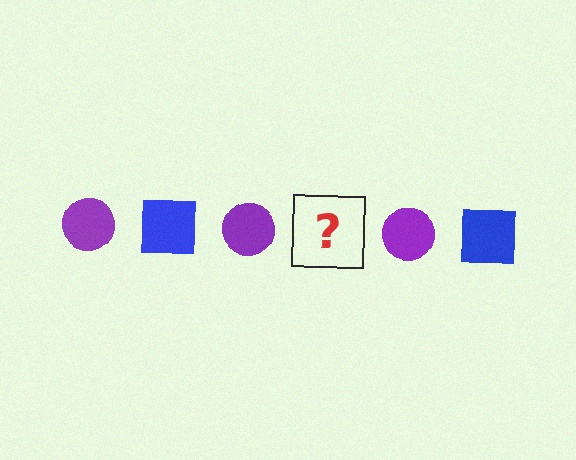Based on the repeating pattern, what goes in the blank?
The blank should be a blue square.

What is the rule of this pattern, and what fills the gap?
The rule is that the pattern alternates between purple circle and blue square. The gap should be filled with a blue square.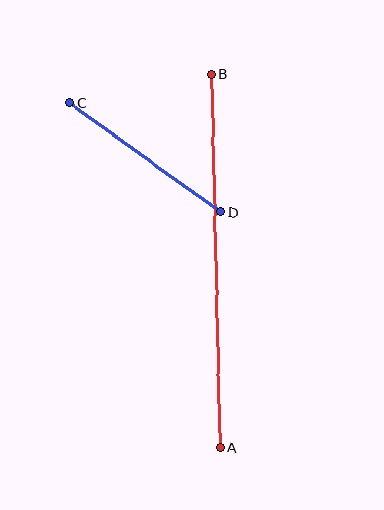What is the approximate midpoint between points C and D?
The midpoint is at approximately (145, 157) pixels.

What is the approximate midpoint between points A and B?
The midpoint is at approximately (216, 261) pixels.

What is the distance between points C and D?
The distance is approximately 186 pixels.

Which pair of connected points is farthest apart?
Points A and B are farthest apart.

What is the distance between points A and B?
The distance is approximately 373 pixels.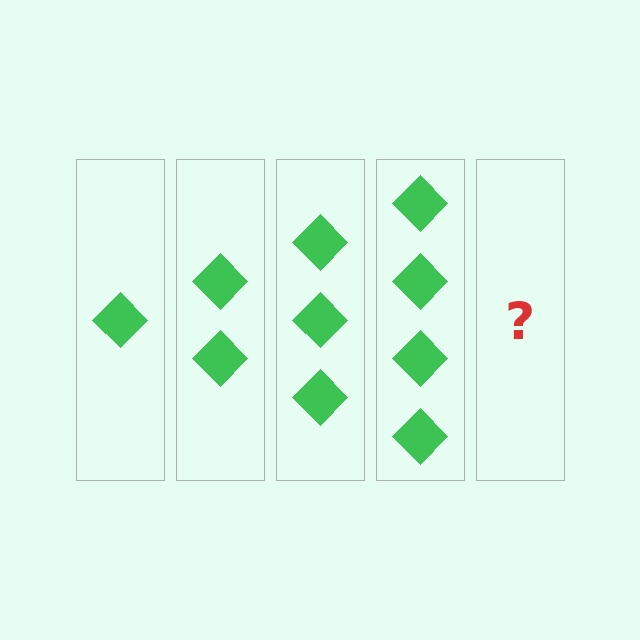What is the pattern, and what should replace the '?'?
The pattern is that each step adds one more diamond. The '?' should be 5 diamonds.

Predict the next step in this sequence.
The next step is 5 diamonds.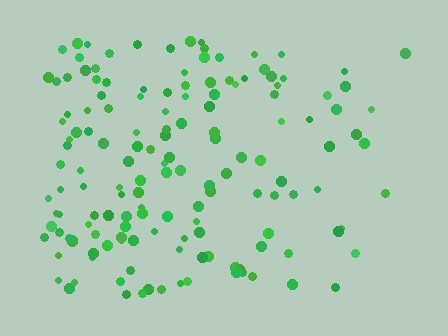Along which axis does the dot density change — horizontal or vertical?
Horizontal.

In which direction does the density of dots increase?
From right to left, with the left side densest.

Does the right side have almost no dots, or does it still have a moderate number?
Still a moderate number, just noticeably fewer than the left.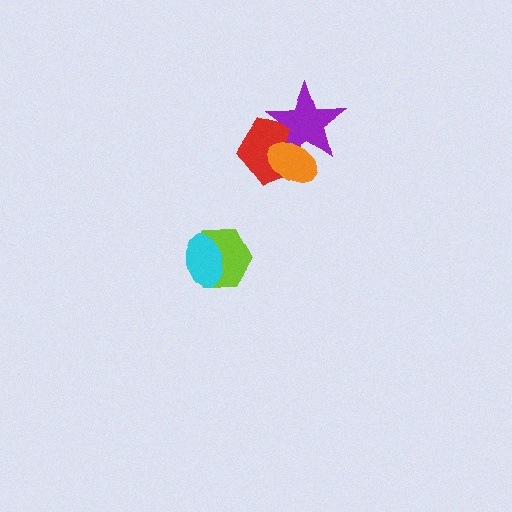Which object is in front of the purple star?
The orange ellipse is in front of the purple star.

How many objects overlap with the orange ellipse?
2 objects overlap with the orange ellipse.